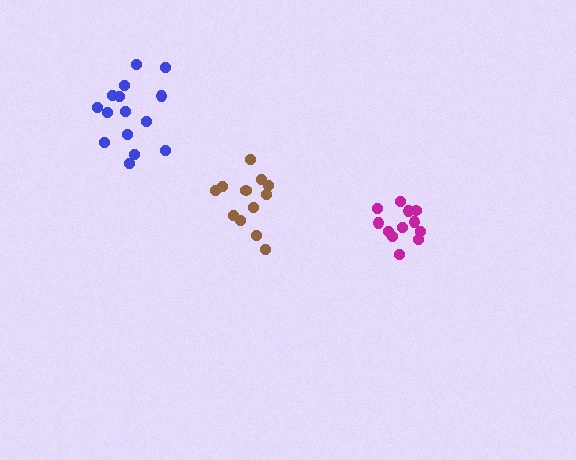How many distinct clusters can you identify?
There are 3 distinct clusters.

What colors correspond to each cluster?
The clusters are colored: blue, magenta, brown.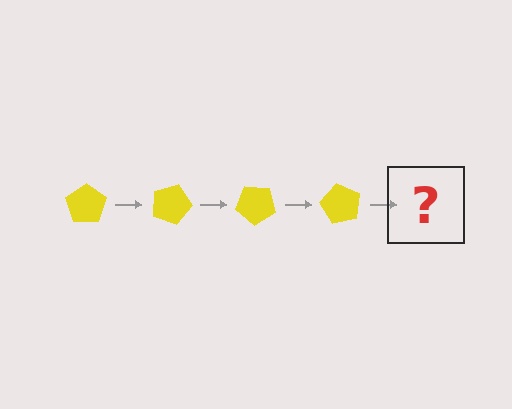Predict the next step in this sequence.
The next step is a yellow pentagon rotated 80 degrees.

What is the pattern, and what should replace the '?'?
The pattern is that the pentagon rotates 20 degrees each step. The '?' should be a yellow pentagon rotated 80 degrees.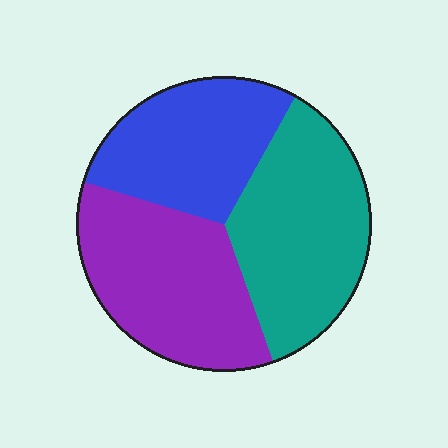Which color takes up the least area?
Blue, at roughly 30%.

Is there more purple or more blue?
Purple.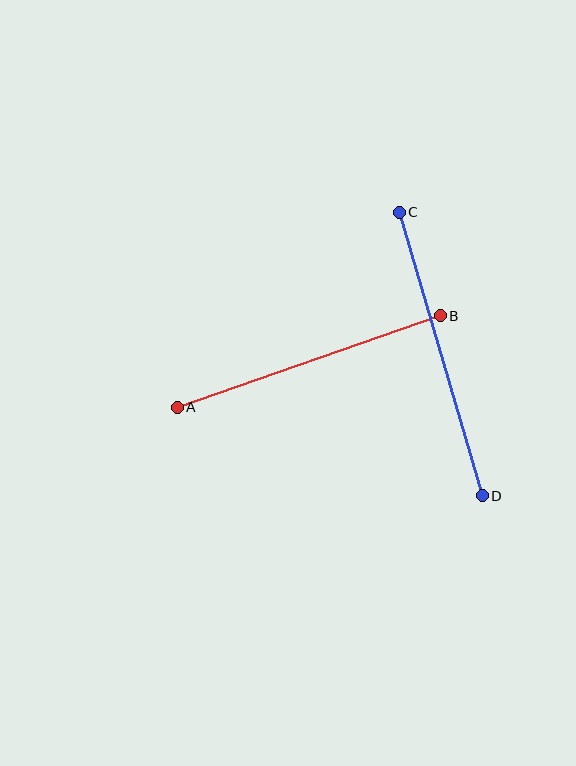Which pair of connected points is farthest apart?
Points C and D are farthest apart.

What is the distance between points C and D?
The distance is approximately 295 pixels.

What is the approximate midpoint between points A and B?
The midpoint is at approximately (309, 361) pixels.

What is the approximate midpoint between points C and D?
The midpoint is at approximately (441, 354) pixels.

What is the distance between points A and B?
The distance is approximately 278 pixels.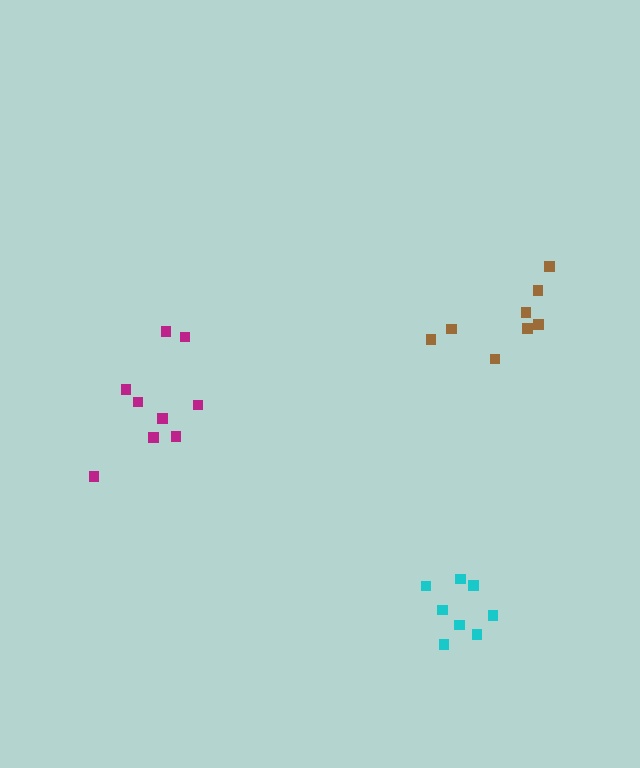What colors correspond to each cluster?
The clusters are colored: cyan, magenta, brown.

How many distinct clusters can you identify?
There are 3 distinct clusters.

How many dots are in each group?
Group 1: 8 dots, Group 2: 9 dots, Group 3: 8 dots (25 total).